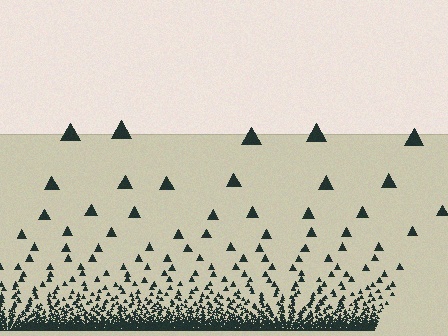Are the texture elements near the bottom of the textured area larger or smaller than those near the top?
Smaller. The gradient is inverted — elements near the bottom are smaller and denser.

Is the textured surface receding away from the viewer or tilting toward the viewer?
The surface appears to tilt toward the viewer. Texture elements get larger and sparser toward the top.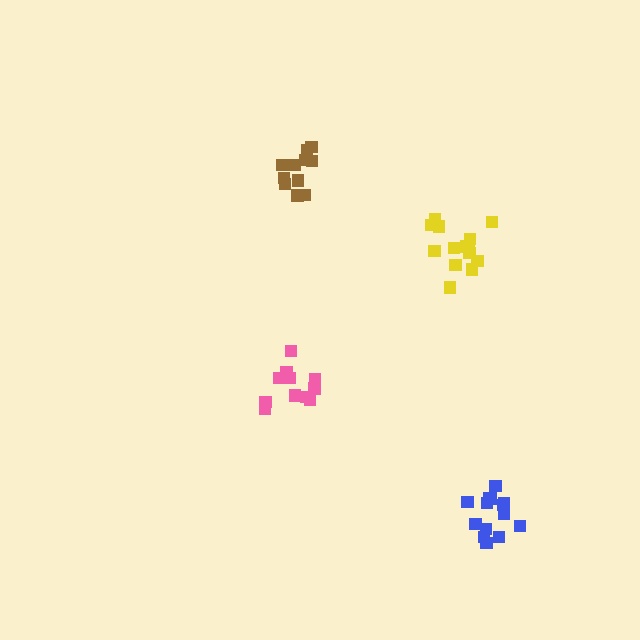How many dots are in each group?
Group 1: 11 dots, Group 2: 11 dots, Group 3: 14 dots, Group 4: 14 dots (50 total).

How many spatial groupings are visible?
There are 4 spatial groupings.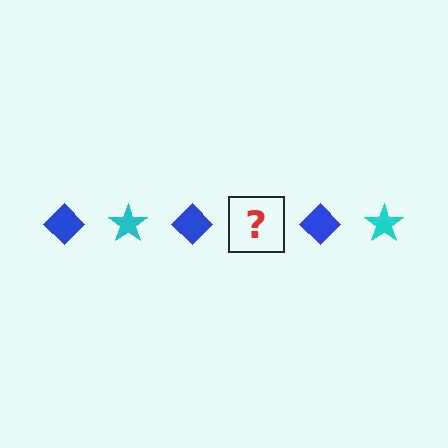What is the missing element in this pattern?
The missing element is a cyan star.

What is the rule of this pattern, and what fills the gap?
The rule is that the pattern alternates between blue diamond and cyan star. The gap should be filled with a cyan star.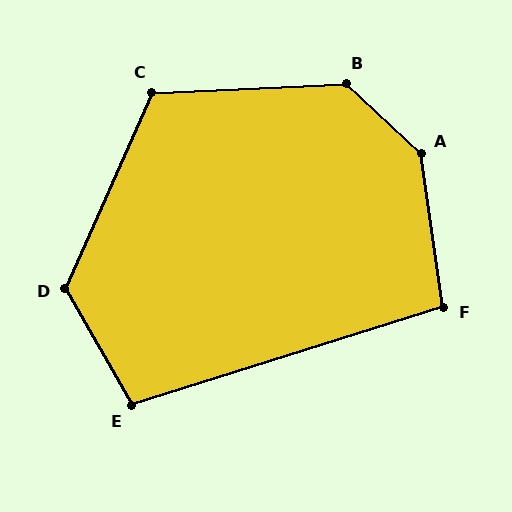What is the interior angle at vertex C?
Approximately 116 degrees (obtuse).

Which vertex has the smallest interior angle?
F, at approximately 99 degrees.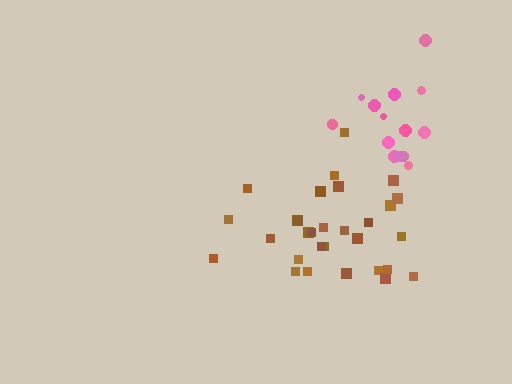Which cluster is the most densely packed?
Pink.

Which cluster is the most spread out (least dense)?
Brown.